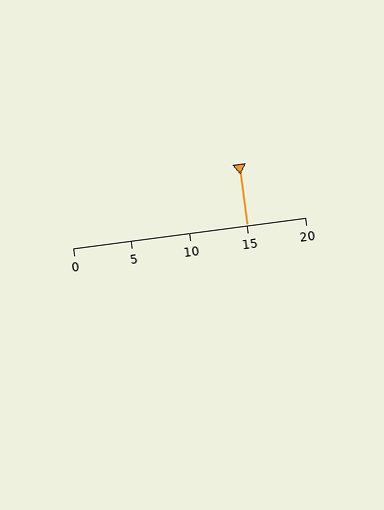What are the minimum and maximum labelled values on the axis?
The axis runs from 0 to 20.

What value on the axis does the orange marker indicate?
The marker indicates approximately 15.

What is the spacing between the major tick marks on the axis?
The major ticks are spaced 5 apart.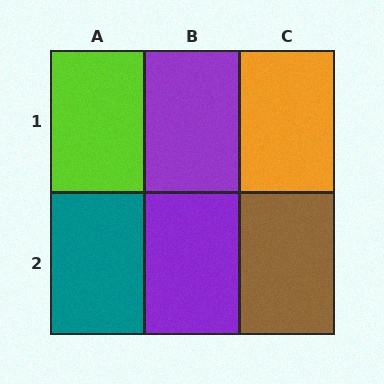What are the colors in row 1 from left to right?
Lime, purple, orange.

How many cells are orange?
1 cell is orange.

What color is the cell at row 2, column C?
Brown.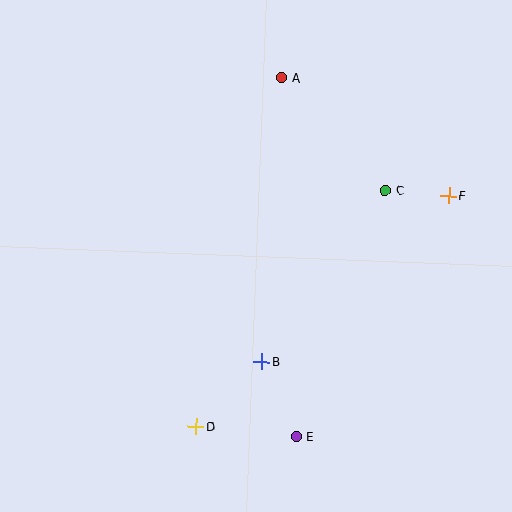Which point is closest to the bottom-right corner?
Point E is closest to the bottom-right corner.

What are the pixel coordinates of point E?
Point E is at (296, 436).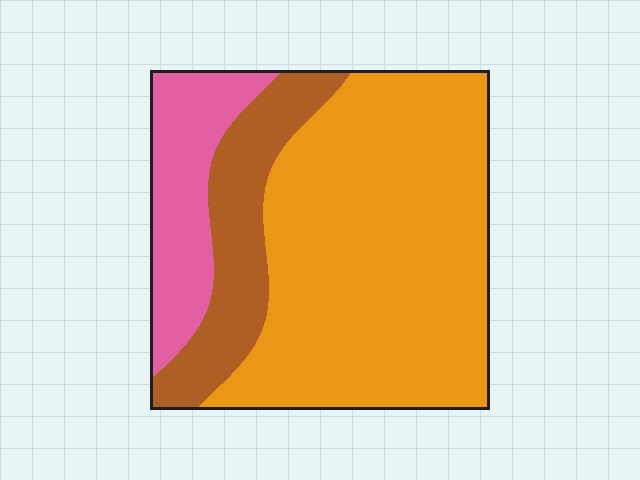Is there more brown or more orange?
Orange.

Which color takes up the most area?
Orange, at roughly 65%.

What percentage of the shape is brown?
Brown takes up about one fifth (1/5) of the shape.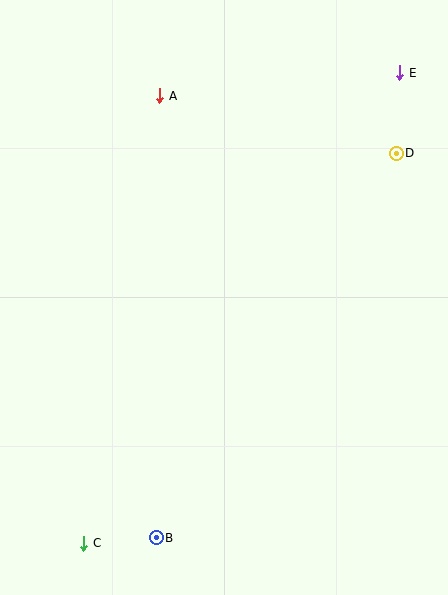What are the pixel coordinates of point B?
Point B is at (156, 538).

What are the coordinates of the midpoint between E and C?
The midpoint between E and C is at (242, 308).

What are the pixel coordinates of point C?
Point C is at (84, 543).